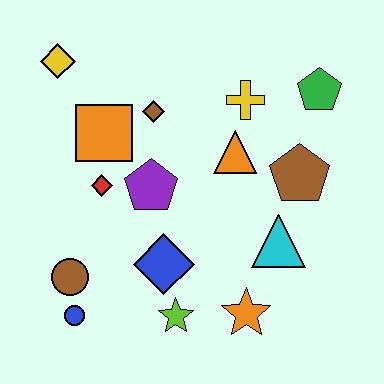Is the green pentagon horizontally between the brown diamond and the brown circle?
No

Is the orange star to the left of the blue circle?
No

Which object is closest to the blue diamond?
The lime star is closest to the blue diamond.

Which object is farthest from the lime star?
The yellow diamond is farthest from the lime star.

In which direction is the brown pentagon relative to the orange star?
The brown pentagon is above the orange star.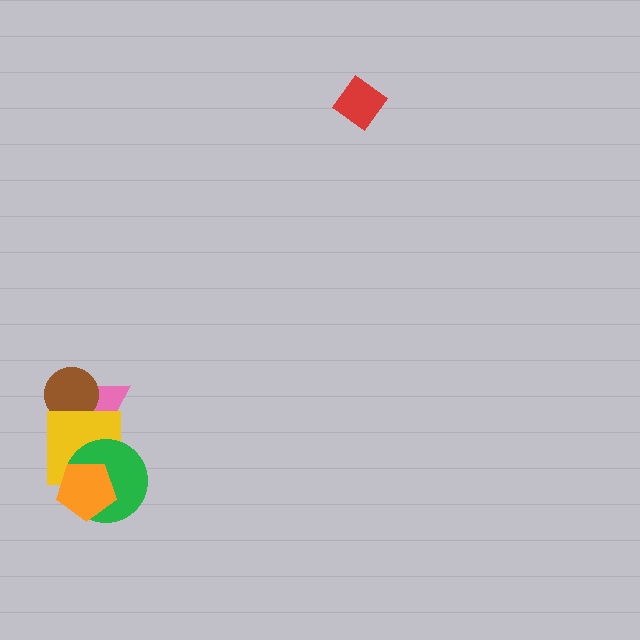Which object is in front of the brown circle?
The yellow square is in front of the brown circle.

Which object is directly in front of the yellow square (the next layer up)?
The green circle is directly in front of the yellow square.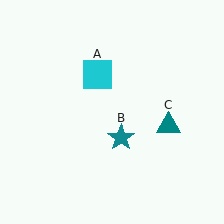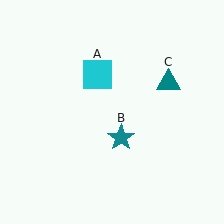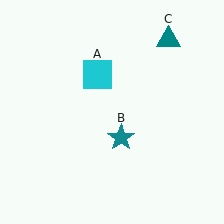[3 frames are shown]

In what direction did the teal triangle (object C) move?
The teal triangle (object C) moved up.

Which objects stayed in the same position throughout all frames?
Cyan square (object A) and teal star (object B) remained stationary.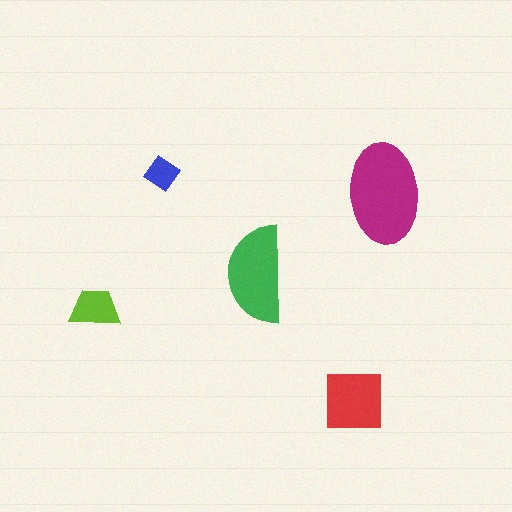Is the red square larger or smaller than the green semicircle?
Smaller.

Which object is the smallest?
The blue diamond.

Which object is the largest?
The magenta ellipse.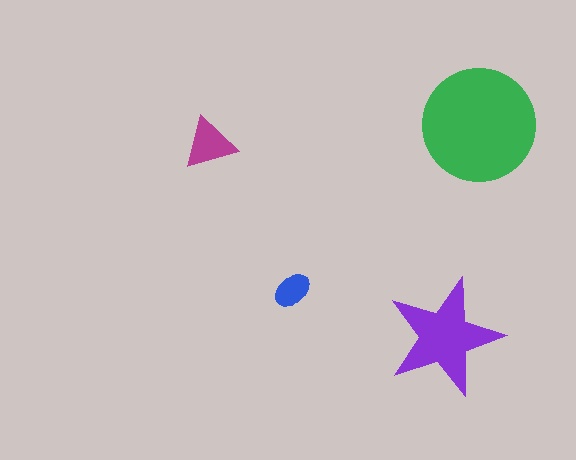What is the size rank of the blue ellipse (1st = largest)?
4th.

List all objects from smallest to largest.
The blue ellipse, the magenta triangle, the purple star, the green circle.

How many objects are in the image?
There are 4 objects in the image.